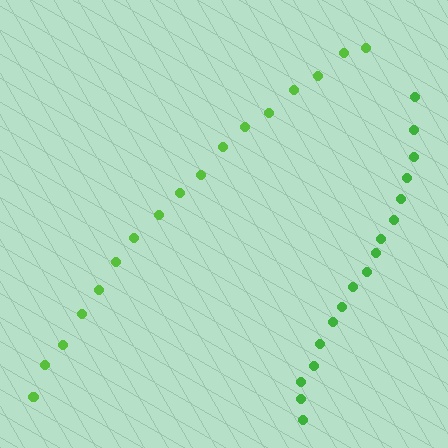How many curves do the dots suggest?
There are 2 distinct paths.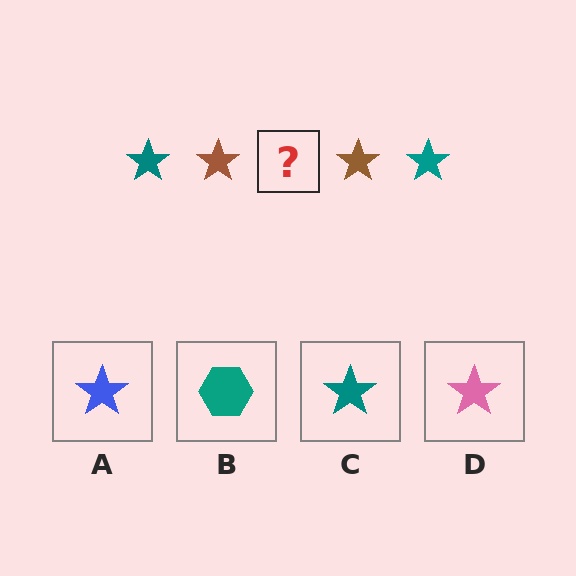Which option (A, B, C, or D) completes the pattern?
C.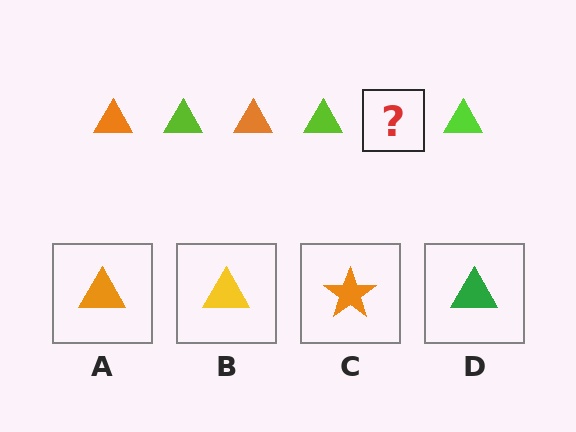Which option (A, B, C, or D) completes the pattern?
A.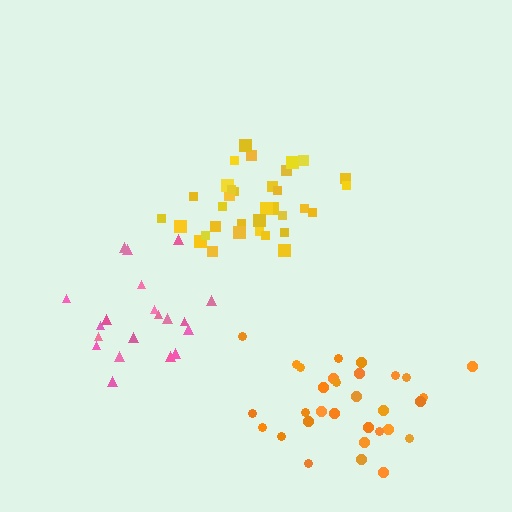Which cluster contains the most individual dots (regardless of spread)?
Yellow (34).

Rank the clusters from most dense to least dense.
yellow, orange, pink.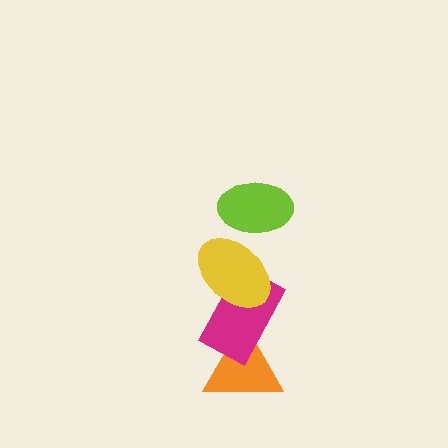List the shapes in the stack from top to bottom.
From top to bottom: the lime ellipse, the yellow ellipse, the magenta rectangle, the orange triangle.